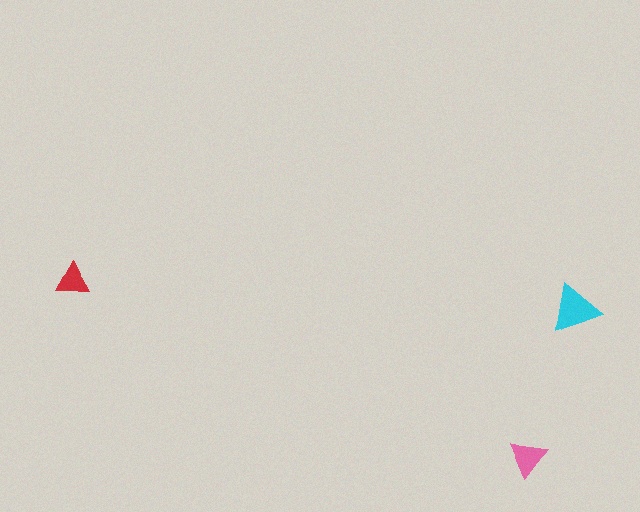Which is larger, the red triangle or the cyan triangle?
The cyan one.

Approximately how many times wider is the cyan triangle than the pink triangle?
About 1.5 times wider.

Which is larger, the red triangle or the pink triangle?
The pink one.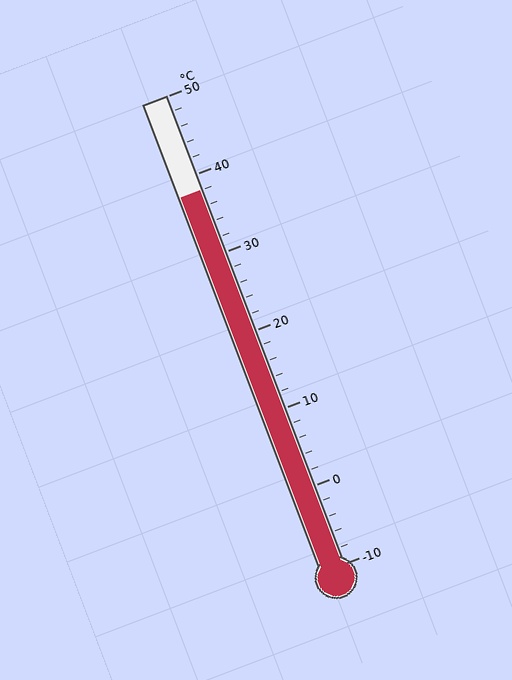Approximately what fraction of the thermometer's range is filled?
The thermometer is filled to approximately 80% of its range.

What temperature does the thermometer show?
The thermometer shows approximately 38°C.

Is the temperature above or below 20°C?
The temperature is above 20°C.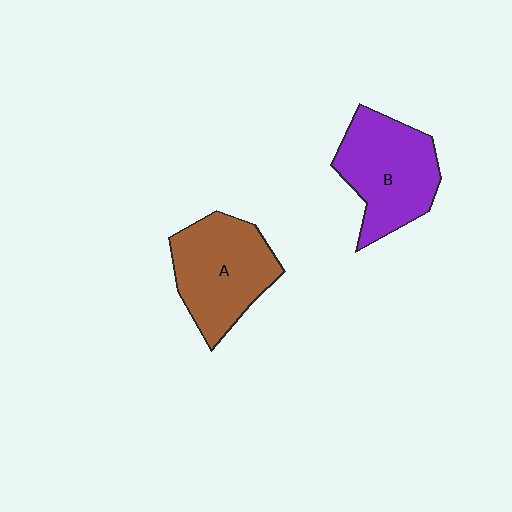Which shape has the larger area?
Shape B (purple).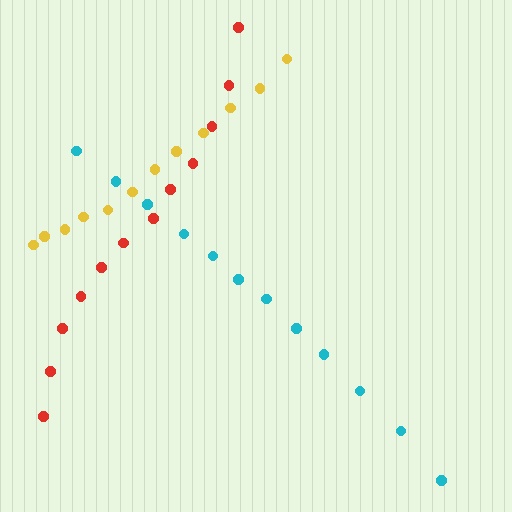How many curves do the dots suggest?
There are 3 distinct paths.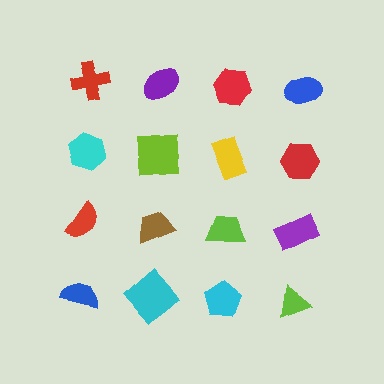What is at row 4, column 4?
A lime triangle.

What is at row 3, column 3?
A lime trapezoid.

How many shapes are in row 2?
4 shapes.